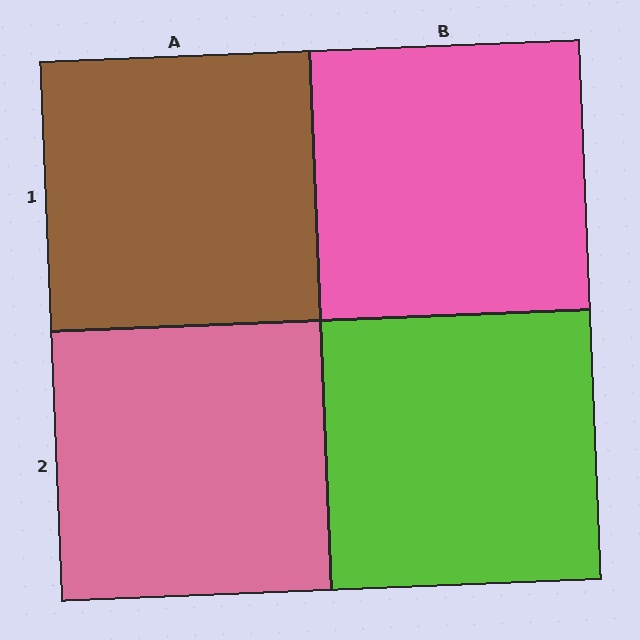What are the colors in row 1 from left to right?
Brown, pink.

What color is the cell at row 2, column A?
Pink.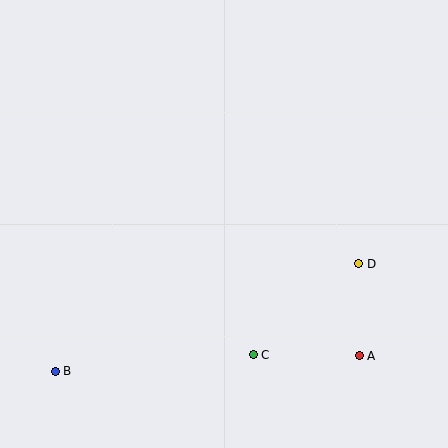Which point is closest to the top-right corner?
Point D is closest to the top-right corner.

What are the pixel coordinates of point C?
Point C is at (253, 355).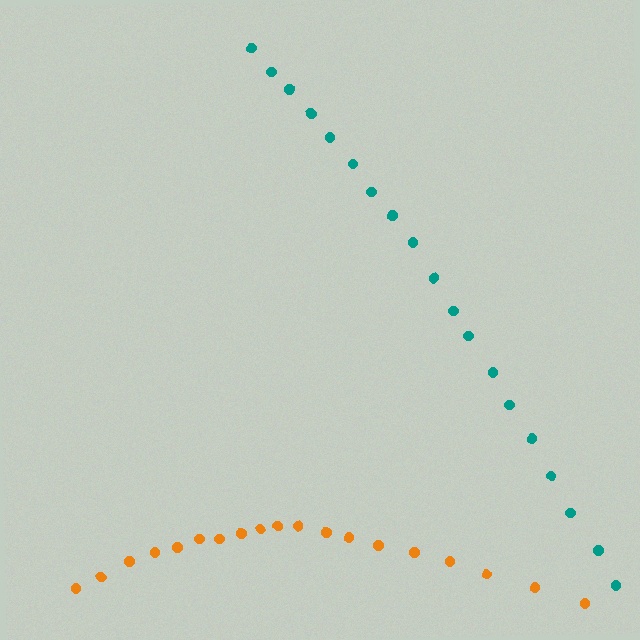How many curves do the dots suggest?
There are 2 distinct paths.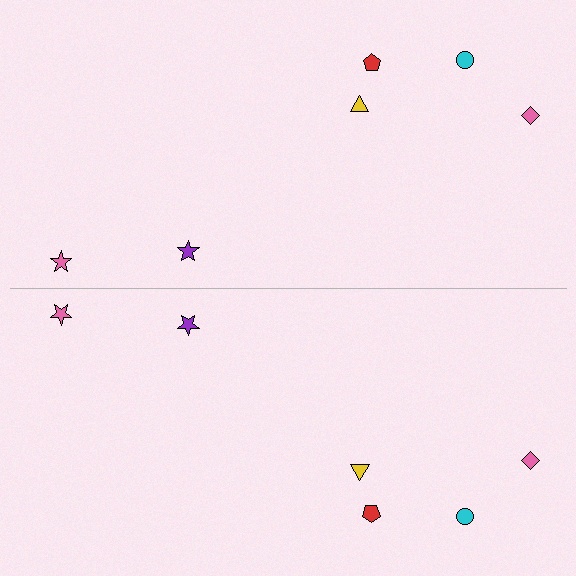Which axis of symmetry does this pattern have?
The pattern has a horizontal axis of symmetry running through the center of the image.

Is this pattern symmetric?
Yes, this pattern has bilateral (reflection) symmetry.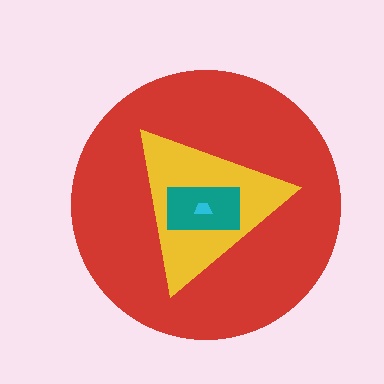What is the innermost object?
The cyan trapezoid.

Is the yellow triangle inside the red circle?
Yes.